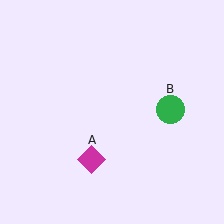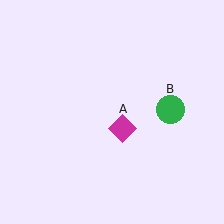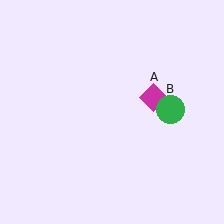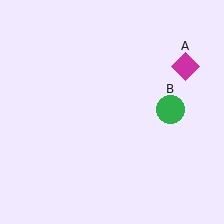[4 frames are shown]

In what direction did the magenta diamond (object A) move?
The magenta diamond (object A) moved up and to the right.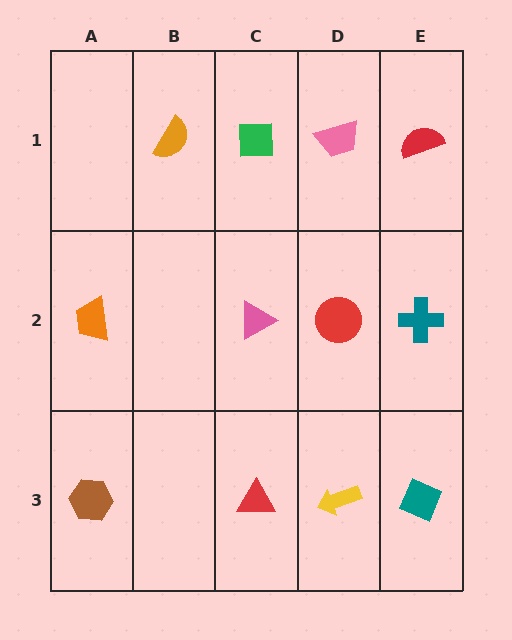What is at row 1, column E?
A red semicircle.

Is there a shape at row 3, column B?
No, that cell is empty.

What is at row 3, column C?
A red triangle.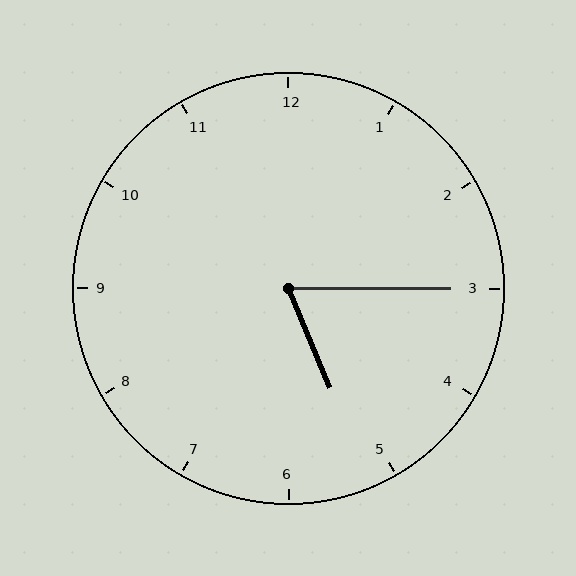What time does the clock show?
5:15.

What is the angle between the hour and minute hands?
Approximately 68 degrees.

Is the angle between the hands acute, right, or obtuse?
It is acute.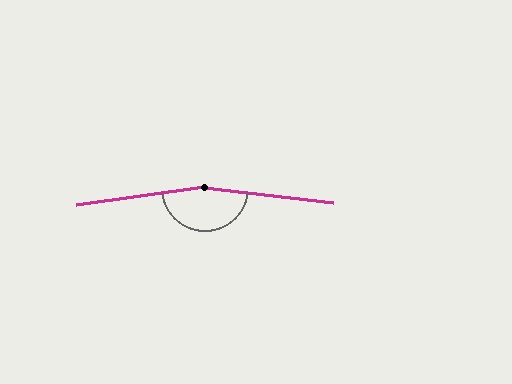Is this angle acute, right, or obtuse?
It is obtuse.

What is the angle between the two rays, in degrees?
Approximately 166 degrees.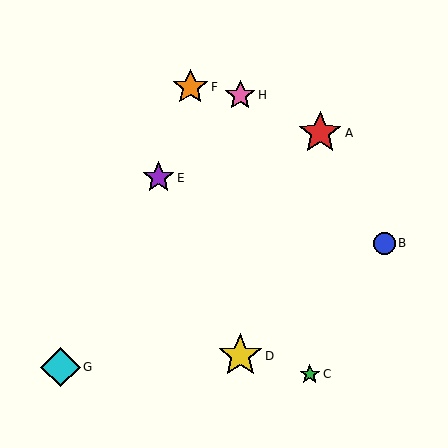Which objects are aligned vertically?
Objects D, H are aligned vertically.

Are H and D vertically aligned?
Yes, both are at x≈240.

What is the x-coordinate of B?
Object B is at x≈384.